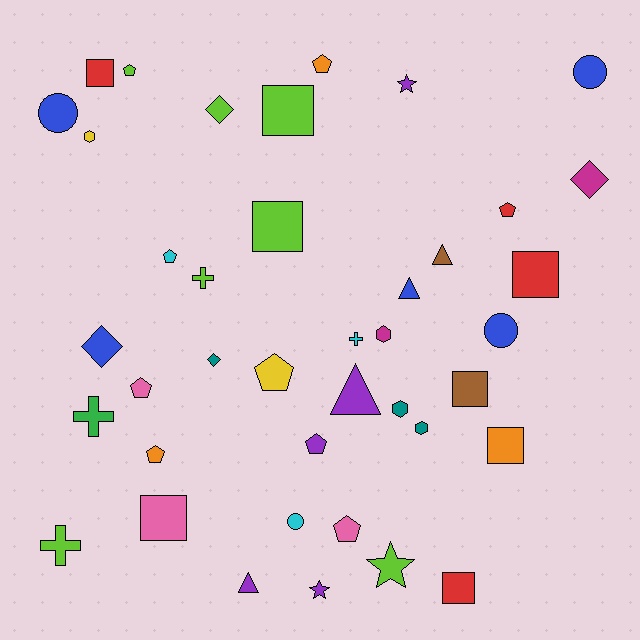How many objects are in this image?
There are 40 objects.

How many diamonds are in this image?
There are 4 diamonds.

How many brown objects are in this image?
There are 2 brown objects.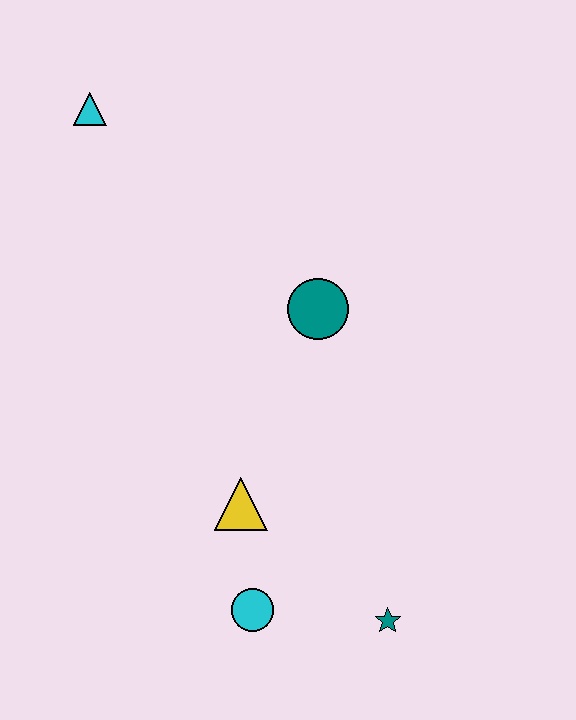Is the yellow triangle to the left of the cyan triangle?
No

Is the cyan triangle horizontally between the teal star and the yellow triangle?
No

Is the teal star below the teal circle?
Yes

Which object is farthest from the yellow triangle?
The cyan triangle is farthest from the yellow triangle.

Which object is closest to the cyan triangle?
The teal circle is closest to the cyan triangle.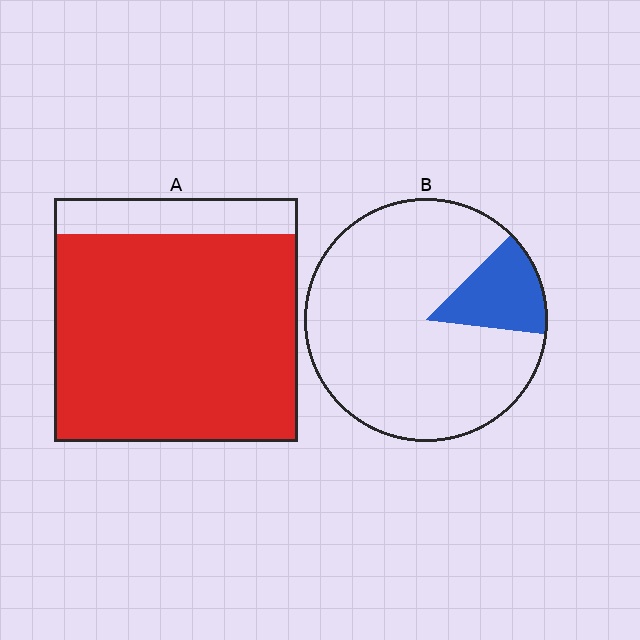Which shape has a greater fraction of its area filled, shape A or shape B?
Shape A.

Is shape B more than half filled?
No.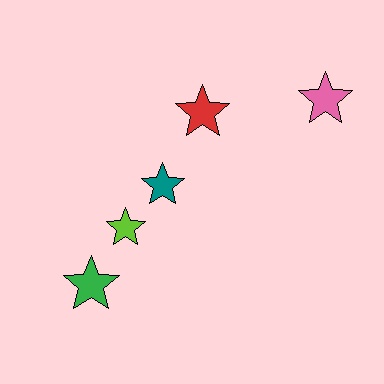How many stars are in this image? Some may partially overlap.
There are 5 stars.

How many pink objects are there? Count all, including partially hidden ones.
There is 1 pink object.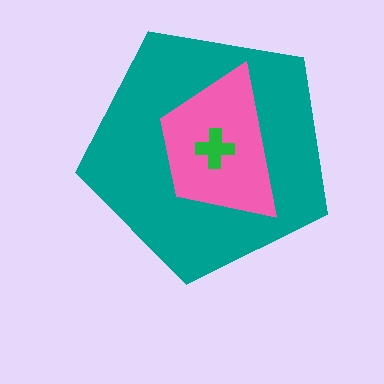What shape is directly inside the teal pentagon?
The pink trapezoid.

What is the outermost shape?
The teal pentagon.